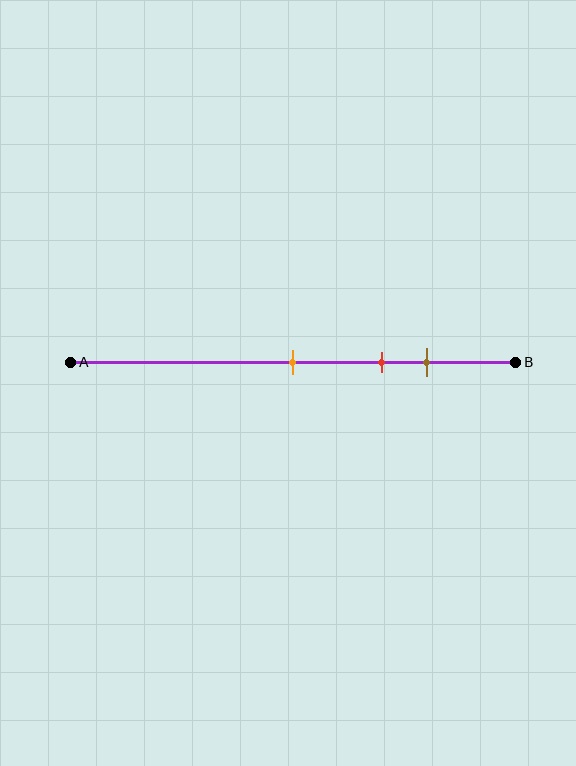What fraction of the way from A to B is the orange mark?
The orange mark is approximately 50% (0.5) of the way from A to B.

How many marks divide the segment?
There are 3 marks dividing the segment.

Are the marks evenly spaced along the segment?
Yes, the marks are approximately evenly spaced.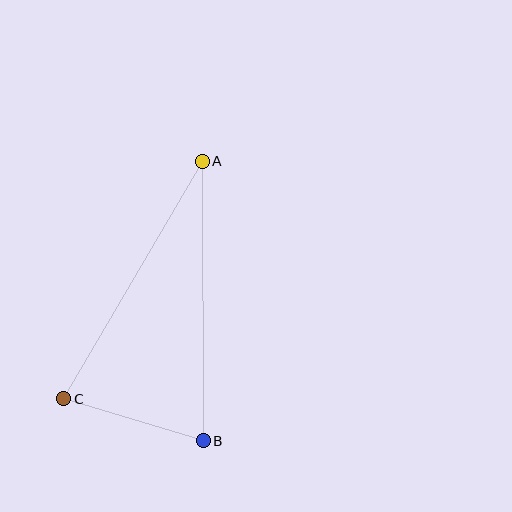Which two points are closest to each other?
Points B and C are closest to each other.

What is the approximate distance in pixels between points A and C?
The distance between A and C is approximately 275 pixels.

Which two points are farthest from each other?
Points A and B are farthest from each other.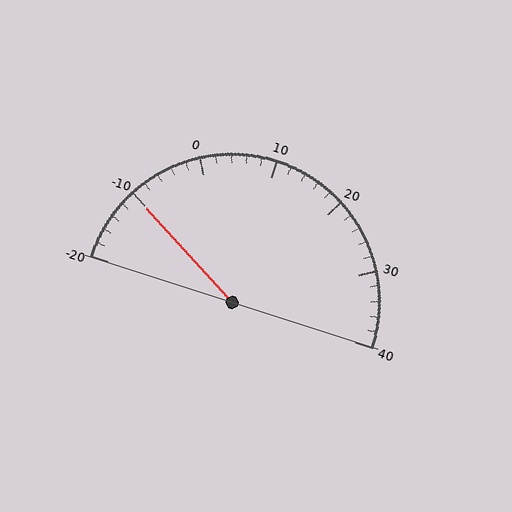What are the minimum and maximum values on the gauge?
The gauge ranges from -20 to 40.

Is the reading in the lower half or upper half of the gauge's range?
The reading is in the lower half of the range (-20 to 40).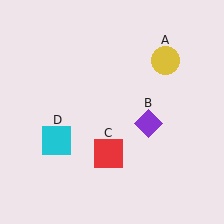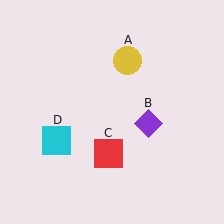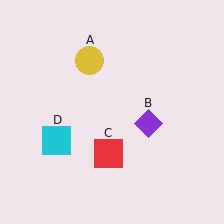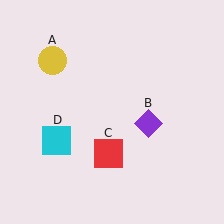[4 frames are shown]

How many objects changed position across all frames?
1 object changed position: yellow circle (object A).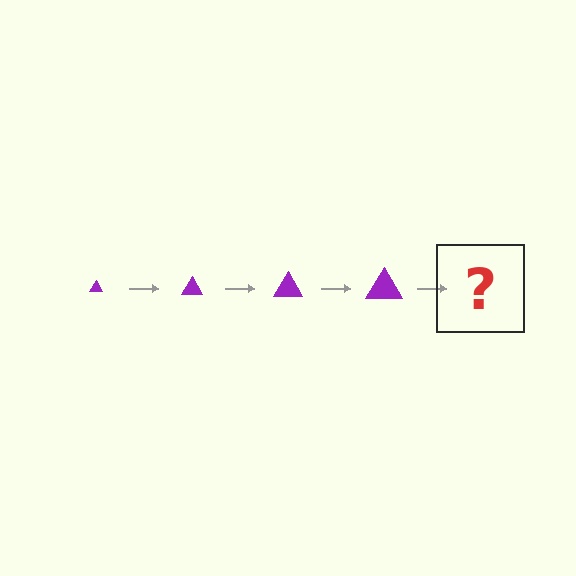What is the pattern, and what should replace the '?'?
The pattern is that the triangle gets progressively larger each step. The '?' should be a purple triangle, larger than the previous one.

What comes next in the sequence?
The next element should be a purple triangle, larger than the previous one.